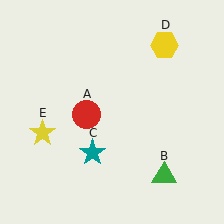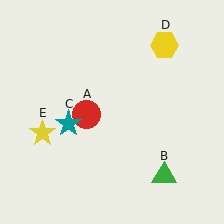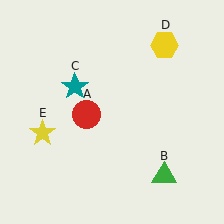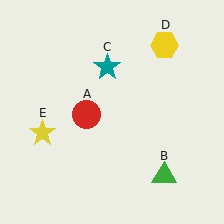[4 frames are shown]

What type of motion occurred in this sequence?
The teal star (object C) rotated clockwise around the center of the scene.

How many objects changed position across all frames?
1 object changed position: teal star (object C).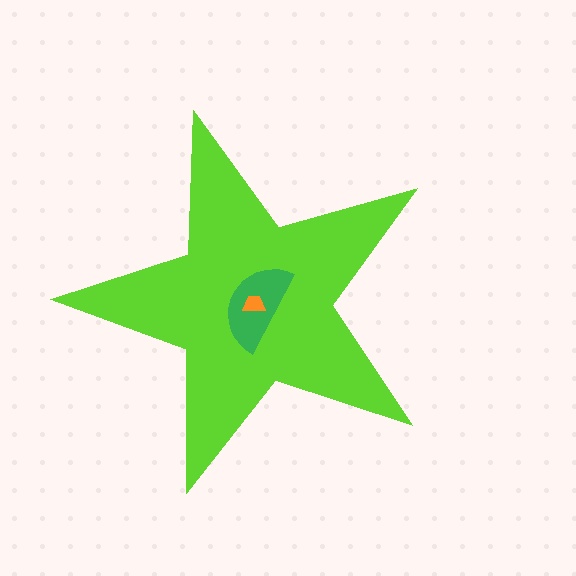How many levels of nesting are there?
3.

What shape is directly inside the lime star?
The green semicircle.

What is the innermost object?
The orange trapezoid.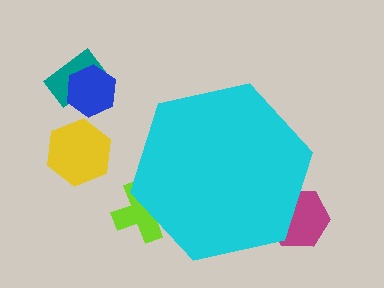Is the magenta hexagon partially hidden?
Yes, the magenta hexagon is partially hidden behind the cyan hexagon.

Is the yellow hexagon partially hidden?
No, the yellow hexagon is fully visible.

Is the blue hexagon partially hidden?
No, the blue hexagon is fully visible.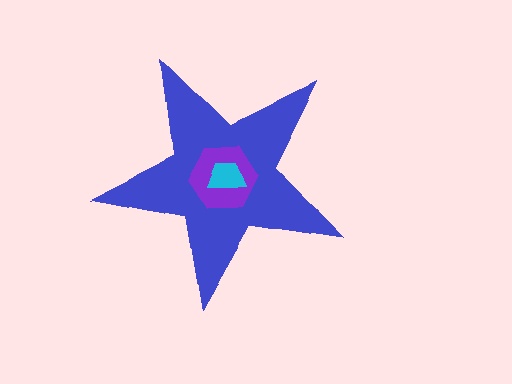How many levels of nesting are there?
3.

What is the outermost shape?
The blue star.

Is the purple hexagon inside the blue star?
Yes.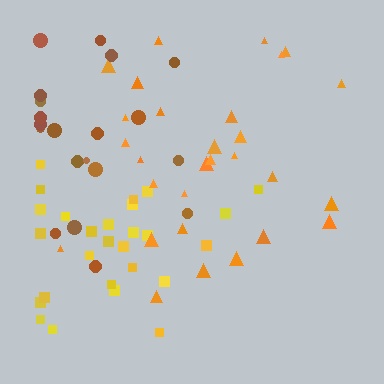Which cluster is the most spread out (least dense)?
Brown.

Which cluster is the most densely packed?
Yellow.